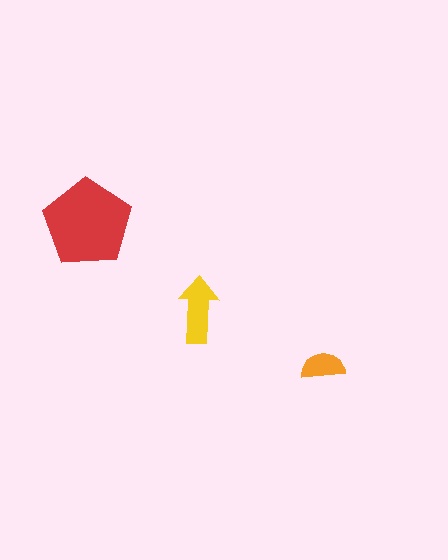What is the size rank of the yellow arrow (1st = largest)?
2nd.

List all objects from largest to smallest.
The red pentagon, the yellow arrow, the orange semicircle.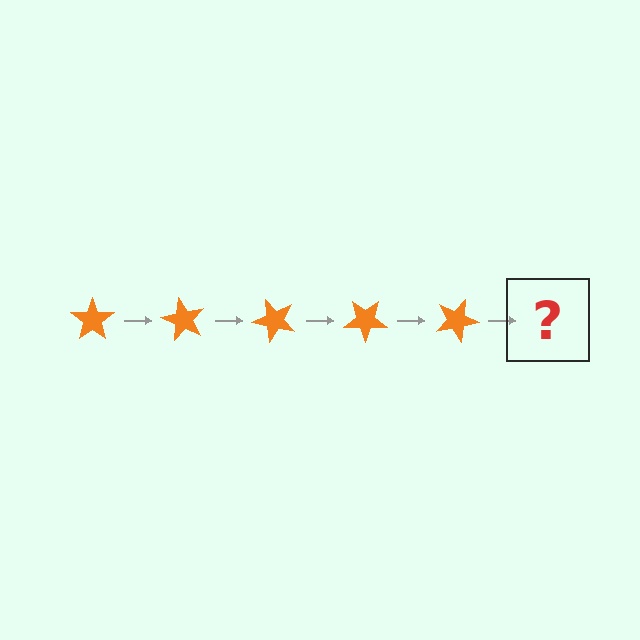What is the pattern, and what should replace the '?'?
The pattern is that the star rotates 60 degrees each step. The '?' should be an orange star rotated 300 degrees.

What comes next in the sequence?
The next element should be an orange star rotated 300 degrees.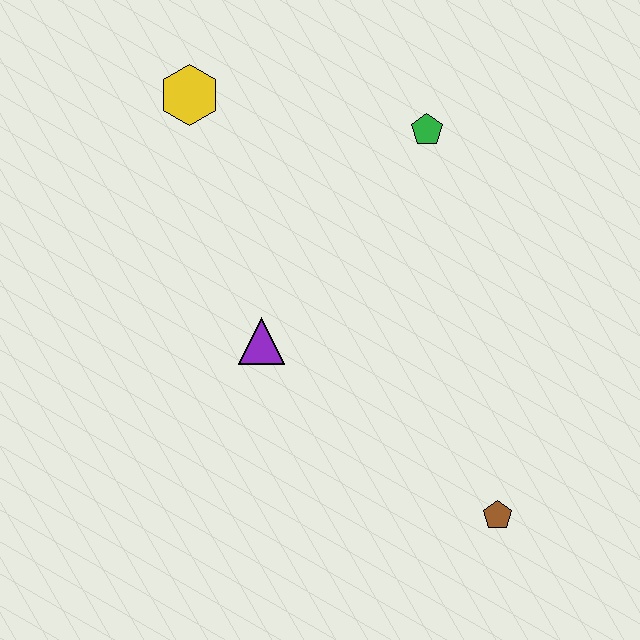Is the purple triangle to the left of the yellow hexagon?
No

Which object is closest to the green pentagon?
The yellow hexagon is closest to the green pentagon.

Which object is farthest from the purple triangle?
The brown pentagon is farthest from the purple triangle.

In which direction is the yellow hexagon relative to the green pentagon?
The yellow hexagon is to the left of the green pentagon.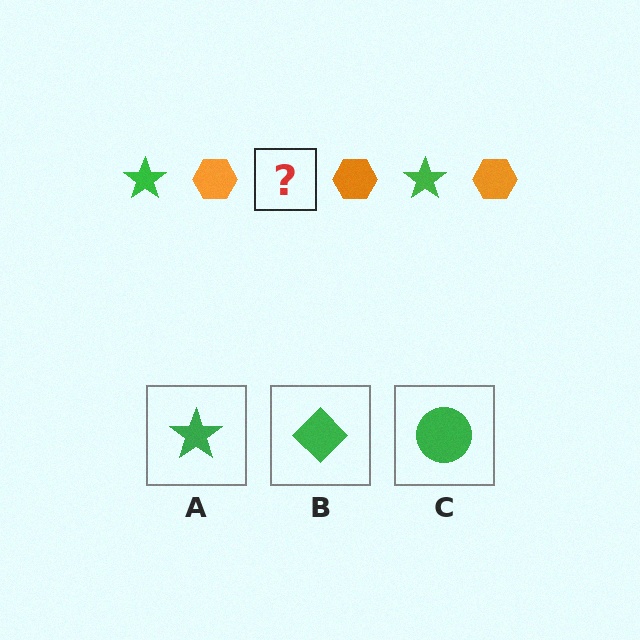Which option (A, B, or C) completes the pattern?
A.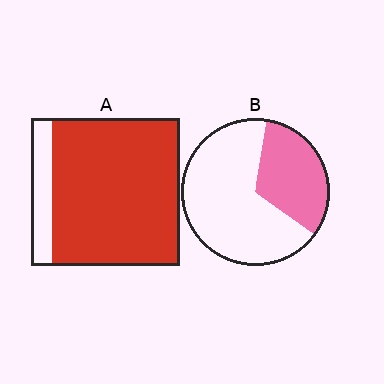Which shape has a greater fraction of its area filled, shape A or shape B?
Shape A.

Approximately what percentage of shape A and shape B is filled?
A is approximately 85% and B is approximately 35%.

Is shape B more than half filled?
No.